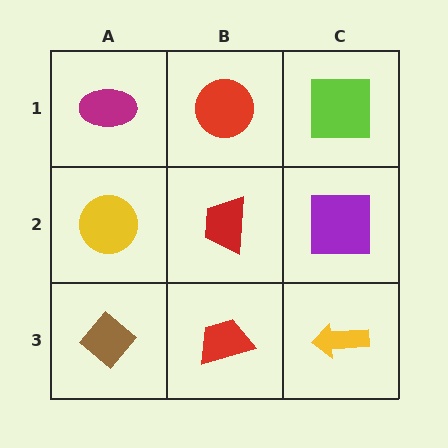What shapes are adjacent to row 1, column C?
A purple square (row 2, column C), a red circle (row 1, column B).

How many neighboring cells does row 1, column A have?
2.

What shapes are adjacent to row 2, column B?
A red circle (row 1, column B), a red trapezoid (row 3, column B), a yellow circle (row 2, column A), a purple square (row 2, column C).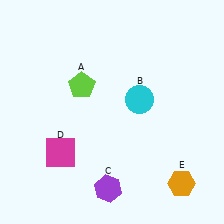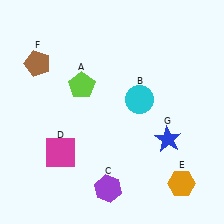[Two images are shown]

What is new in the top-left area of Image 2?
A brown pentagon (F) was added in the top-left area of Image 2.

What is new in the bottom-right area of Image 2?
A blue star (G) was added in the bottom-right area of Image 2.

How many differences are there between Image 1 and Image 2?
There are 2 differences between the two images.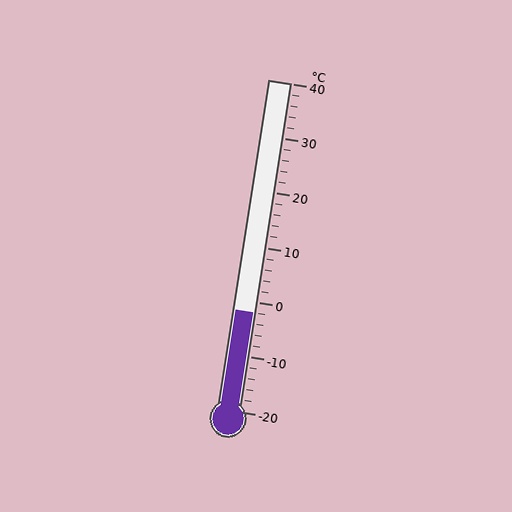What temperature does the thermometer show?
The thermometer shows approximately -2°C.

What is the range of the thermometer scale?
The thermometer scale ranges from -20°C to 40°C.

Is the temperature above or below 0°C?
The temperature is below 0°C.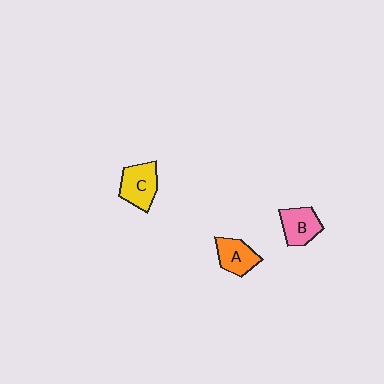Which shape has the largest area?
Shape C (yellow).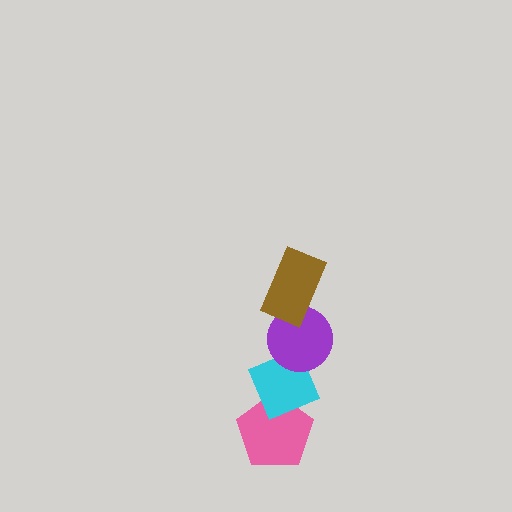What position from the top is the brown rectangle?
The brown rectangle is 1st from the top.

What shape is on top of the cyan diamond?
The purple circle is on top of the cyan diamond.